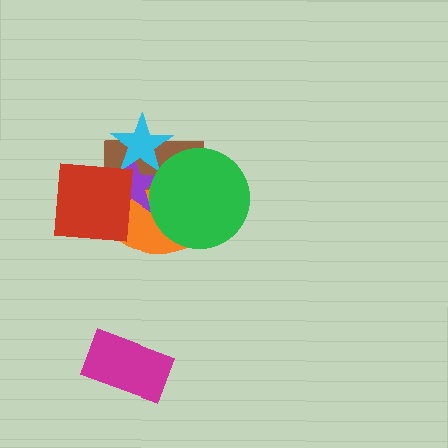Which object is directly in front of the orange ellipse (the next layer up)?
The purple star is directly in front of the orange ellipse.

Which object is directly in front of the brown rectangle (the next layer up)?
The orange ellipse is directly in front of the brown rectangle.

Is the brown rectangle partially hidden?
Yes, it is partially covered by another shape.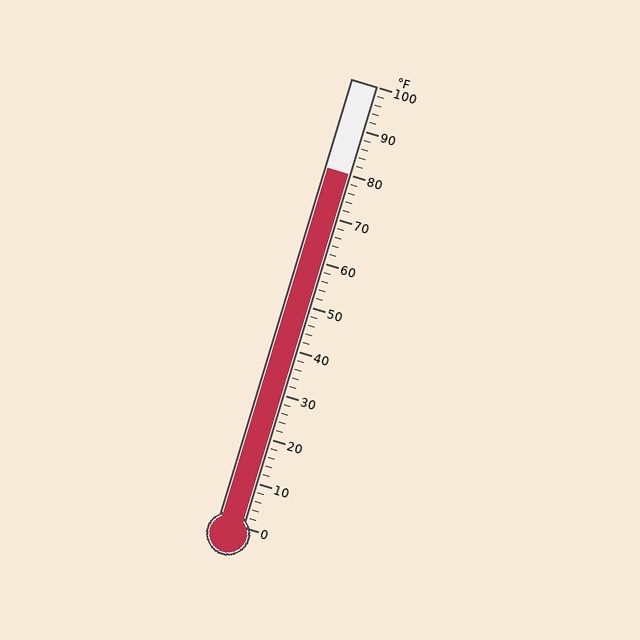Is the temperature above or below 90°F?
The temperature is below 90°F.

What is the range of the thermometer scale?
The thermometer scale ranges from 0°F to 100°F.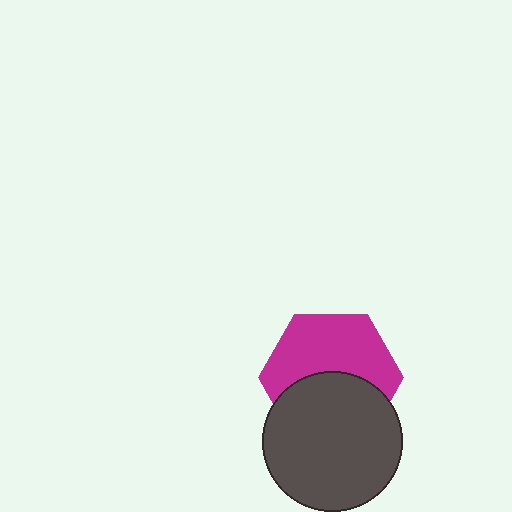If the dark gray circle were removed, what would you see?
You would see the complete magenta hexagon.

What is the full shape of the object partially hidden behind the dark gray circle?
The partially hidden object is a magenta hexagon.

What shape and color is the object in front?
The object in front is a dark gray circle.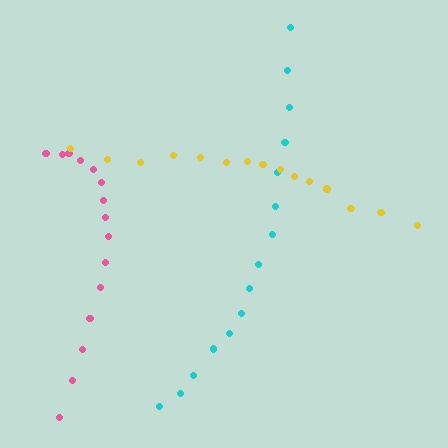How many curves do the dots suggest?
There are 3 distinct paths.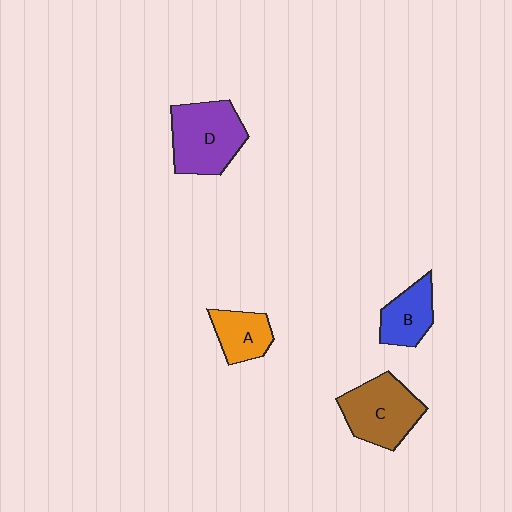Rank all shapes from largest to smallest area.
From largest to smallest: D (purple), C (brown), B (blue), A (orange).